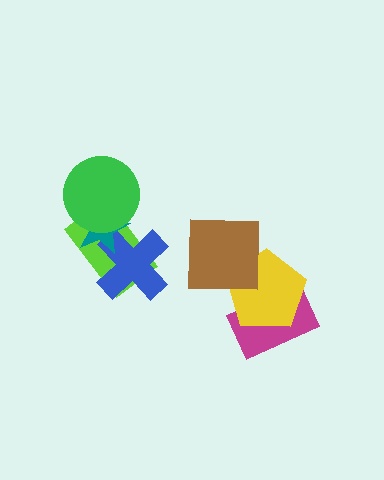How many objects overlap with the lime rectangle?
3 objects overlap with the lime rectangle.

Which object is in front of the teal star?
The green circle is in front of the teal star.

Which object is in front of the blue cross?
The teal star is in front of the blue cross.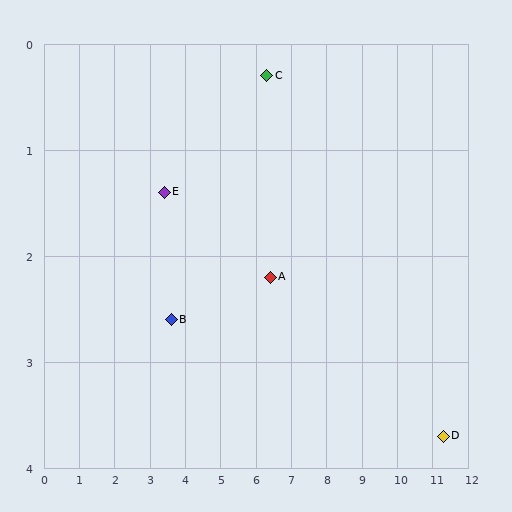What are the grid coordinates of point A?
Point A is at approximately (6.4, 2.2).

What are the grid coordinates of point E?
Point E is at approximately (3.4, 1.4).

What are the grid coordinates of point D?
Point D is at approximately (11.3, 3.7).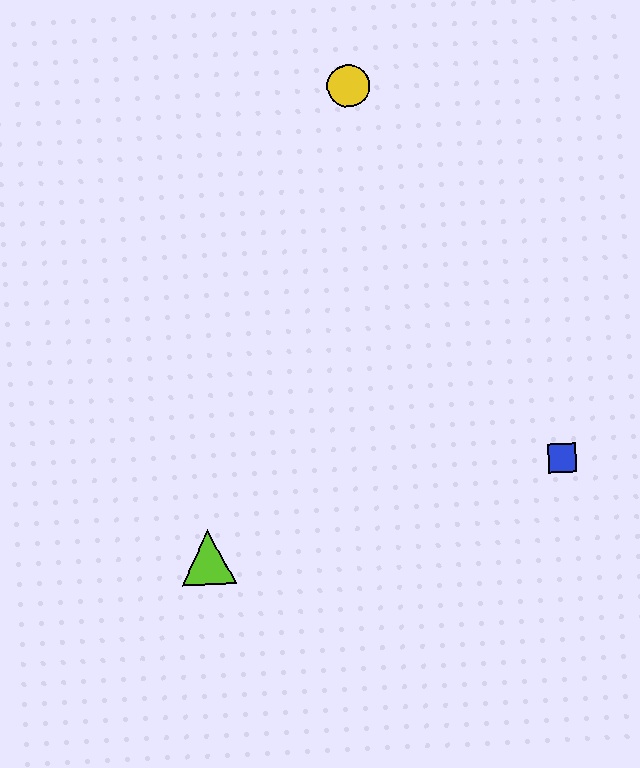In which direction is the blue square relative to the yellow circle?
The blue square is below the yellow circle.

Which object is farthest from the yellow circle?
The lime triangle is farthest from the yellow circle.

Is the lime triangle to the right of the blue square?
No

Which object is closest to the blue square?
The lime triangle is closest to the blue square.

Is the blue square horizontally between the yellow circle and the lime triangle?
No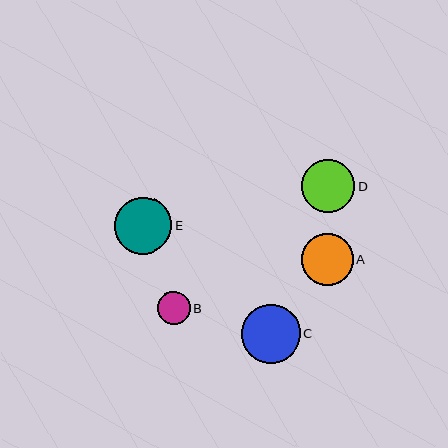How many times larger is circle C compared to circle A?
Circle C is approximately 1.1 times the size of circle A.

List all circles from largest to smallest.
From largest to smallest: C, E, D, A, B.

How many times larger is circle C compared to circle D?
Circle C is approximately 1.1 times the size of circle D.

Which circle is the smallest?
Circle B is the smallest with a size of approximately 33 pixels.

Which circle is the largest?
Circle C is the largest with a size of approximately 59 pixels.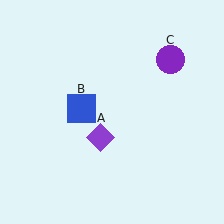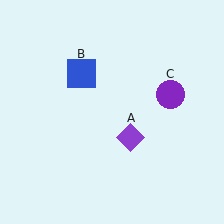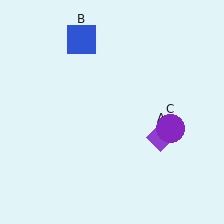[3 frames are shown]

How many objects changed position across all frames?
3 objects changed position: purple diamond (object A), blue square (object B), purple circle (object C).